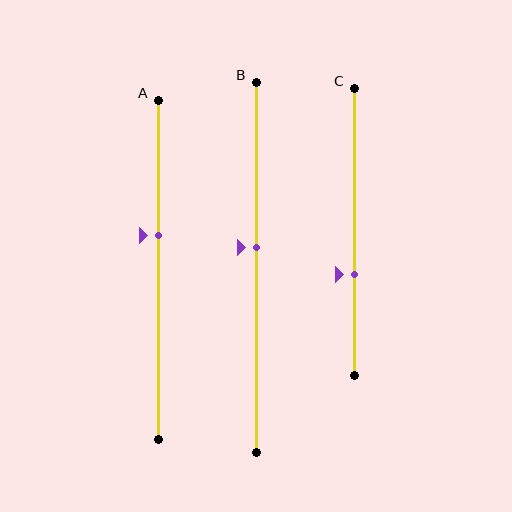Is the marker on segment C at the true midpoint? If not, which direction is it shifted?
No, the marker on segment C is shifted downward by about 15% of the segment length.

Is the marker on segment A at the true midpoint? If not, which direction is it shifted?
No, the marker on segment A is shifted upward by about 10% of the segment length.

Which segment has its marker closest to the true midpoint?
Segment B has its marker closest to the true midpoint.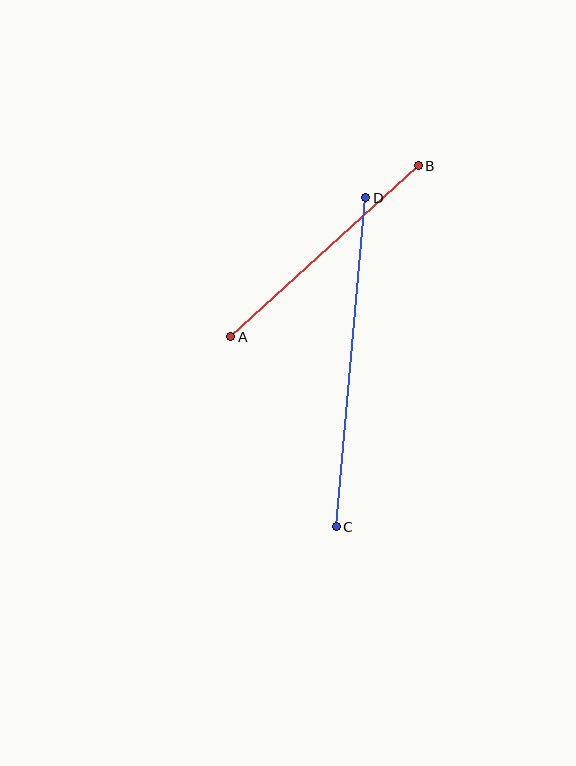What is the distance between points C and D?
The distance is approximately 330 pixels.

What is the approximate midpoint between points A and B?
The midpoint is at approximately (324, 251) pixels.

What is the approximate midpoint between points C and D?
The midpoint is at approximately (351, 362) pixels.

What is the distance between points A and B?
The distance is approximately 254 pixels.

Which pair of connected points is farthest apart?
Points C and D are farthest apart.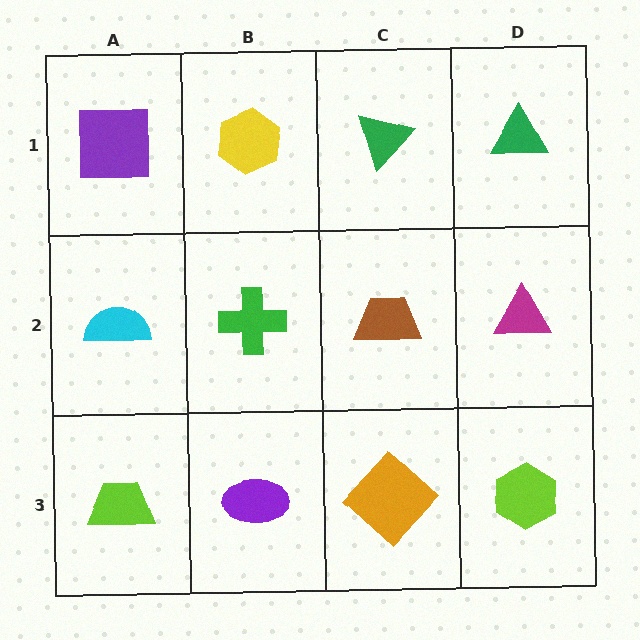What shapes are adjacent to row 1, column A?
A cyan semicircle (row 2, column A), a yellow hexagon (row 1, column B).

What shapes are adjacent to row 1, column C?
A brown trapezoid (row 2, column C), a yellow hexagon (row 1, column B), a green triangle (row 1, column D).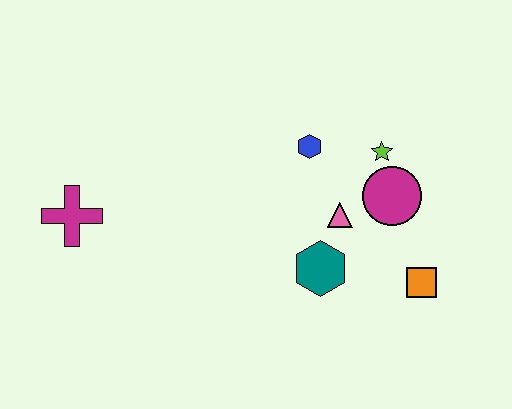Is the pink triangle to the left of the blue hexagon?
No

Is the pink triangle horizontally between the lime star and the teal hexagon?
Yes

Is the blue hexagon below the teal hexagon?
No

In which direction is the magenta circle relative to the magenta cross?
The magenta circle is to the right of the magenta cross.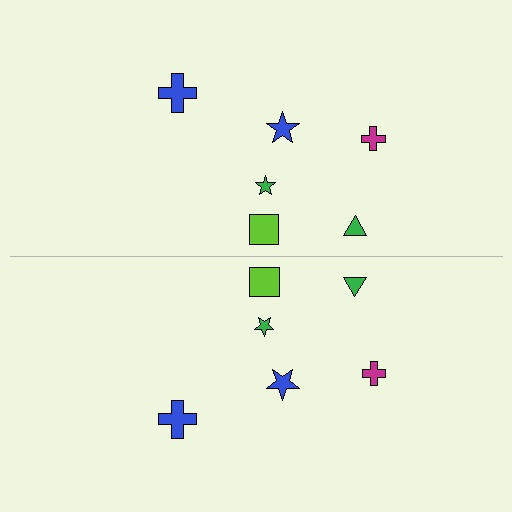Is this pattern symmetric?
Yes, this pattern has bilateral (reflection) symmetry.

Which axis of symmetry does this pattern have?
The pattern has a horizontal axis of symmetry running through the center of the image.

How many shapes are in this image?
There are 12 shapes in this image.